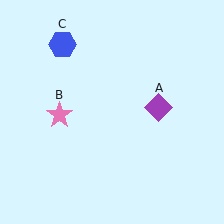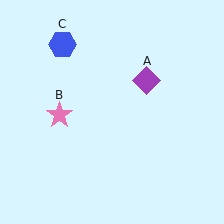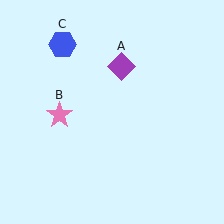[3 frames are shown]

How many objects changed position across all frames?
1 object changed position: purple diamond (object A).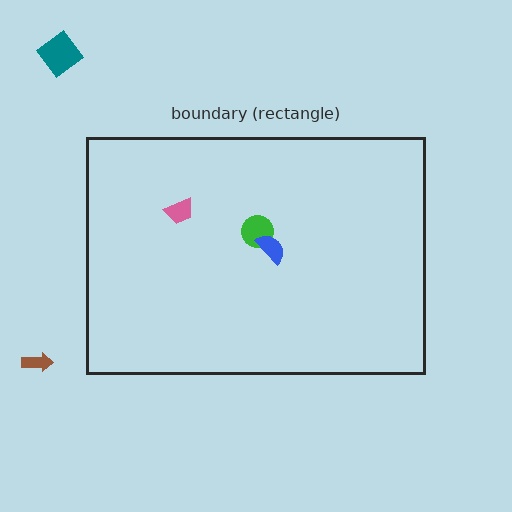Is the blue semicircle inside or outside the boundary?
Inside.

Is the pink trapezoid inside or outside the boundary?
Inside.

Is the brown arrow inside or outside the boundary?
Outside.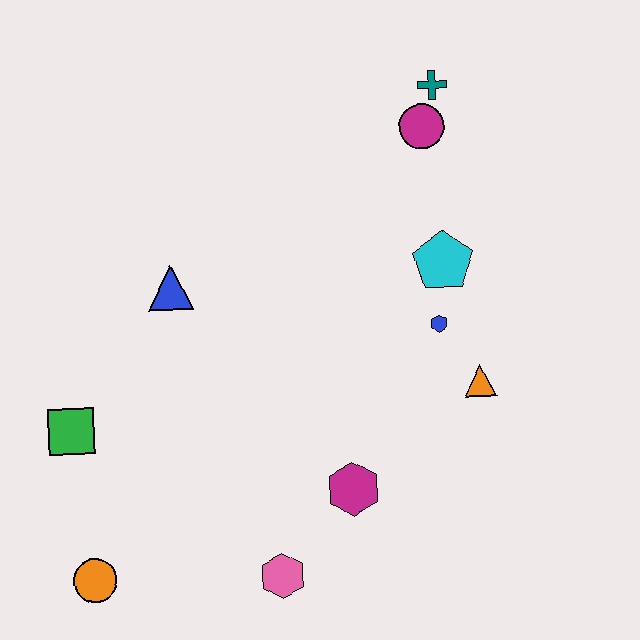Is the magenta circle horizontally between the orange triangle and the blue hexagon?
No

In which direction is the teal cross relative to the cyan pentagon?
The teal cross is above the cyan pentagon.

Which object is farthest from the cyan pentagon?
The orange circle is farthest from the cyan pentagon.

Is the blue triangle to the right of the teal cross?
No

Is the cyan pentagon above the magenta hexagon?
Yes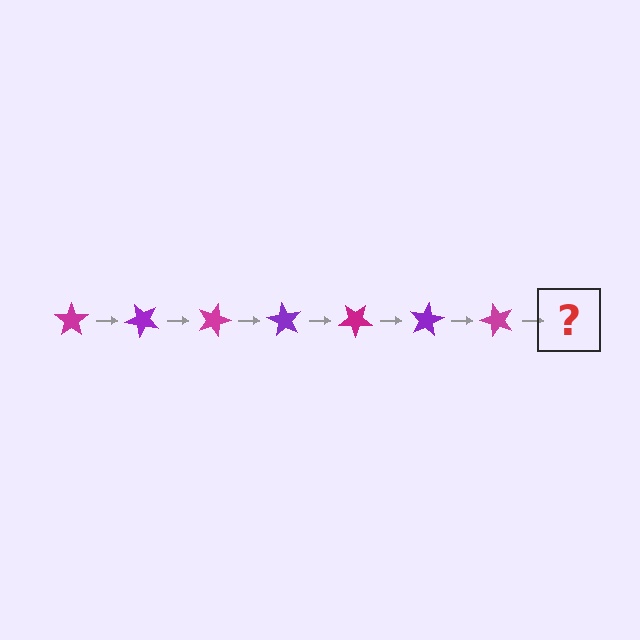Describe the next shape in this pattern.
It should be a purple star, rotated 315 degrees from the start.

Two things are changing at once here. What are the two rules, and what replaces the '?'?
The two rules are that it rotates 45 degrees each step and the color cycles through magenta and purple. The '?' should be a purple star, rotated 315 degrees from the start.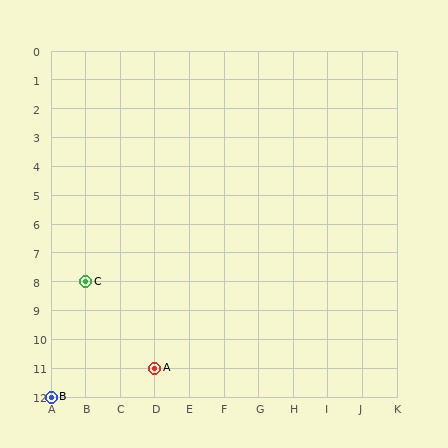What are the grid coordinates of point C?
Point C is at grid coordinates (B, 8).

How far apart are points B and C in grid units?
Points B and C are 1 column and 4 rows apart (about 4.1 grid units diagonally).